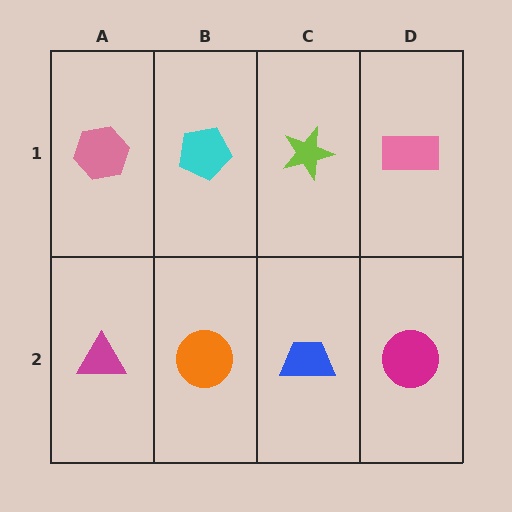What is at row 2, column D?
A magenta circle.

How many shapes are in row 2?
4 shapes.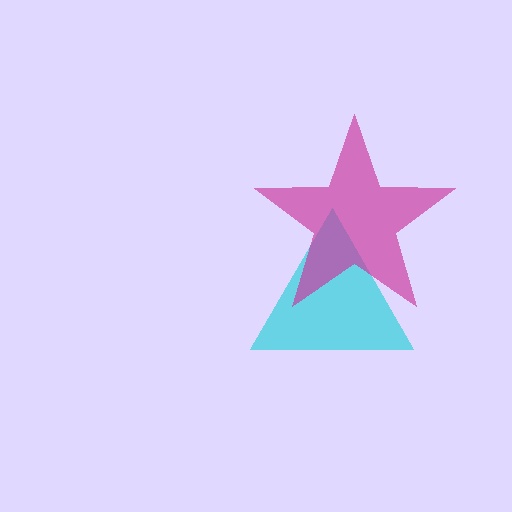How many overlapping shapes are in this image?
There are 2 overlapping shapes in the image.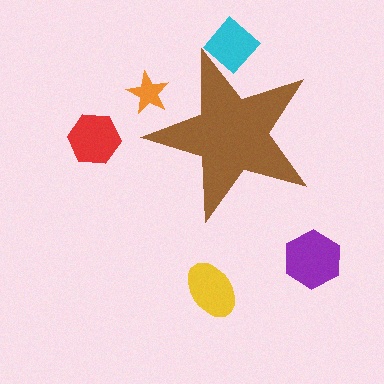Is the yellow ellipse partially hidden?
No, the yellow ellipse is fully visible.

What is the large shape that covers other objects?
A brown star.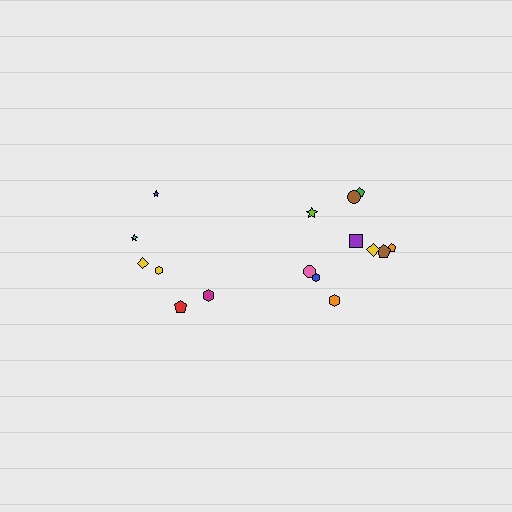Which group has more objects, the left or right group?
The right group.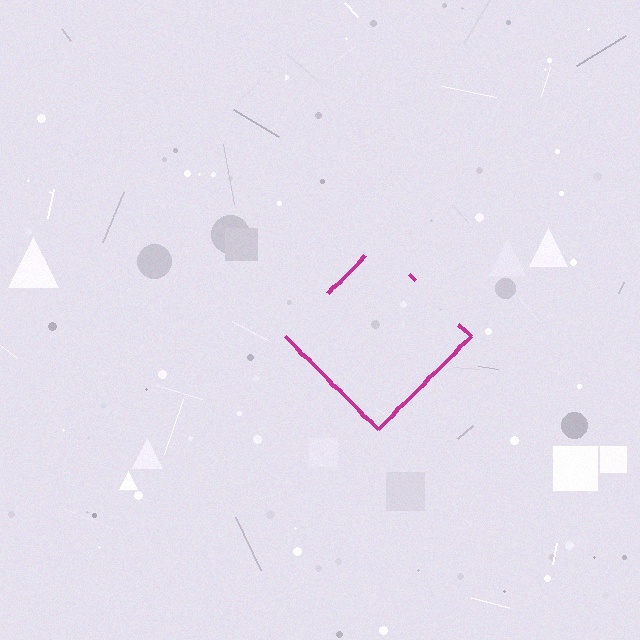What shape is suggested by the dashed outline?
The dashed outline suggests a diamond.